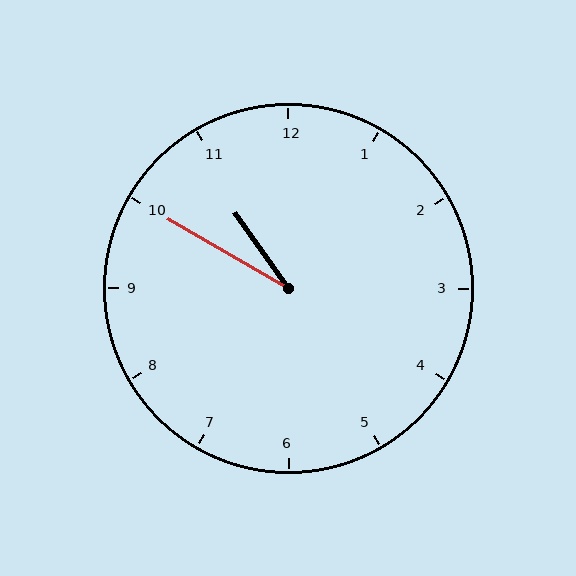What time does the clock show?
10:50.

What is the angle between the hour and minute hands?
Approximately 25 degrees.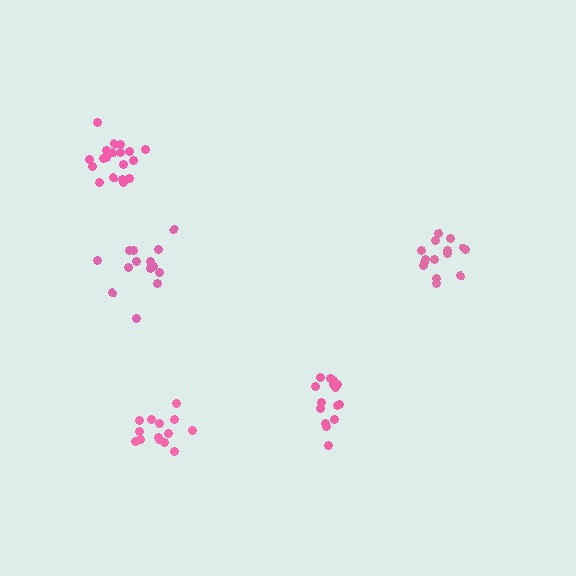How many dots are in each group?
Group 1: 14 dots, Group 2: 15 dots, Group 3: 15 dots, Group 4: 19 dots, Group 5: 15 dots (78 total).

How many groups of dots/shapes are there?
There are 5 groups.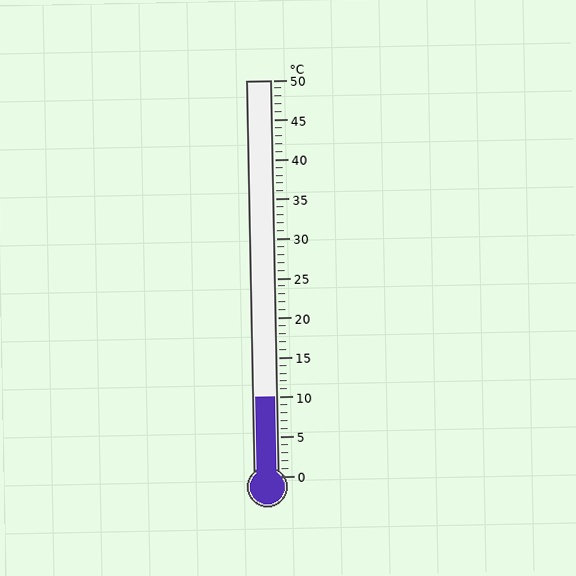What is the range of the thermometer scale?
The thermometer scale ranges from 0°C to 50°C.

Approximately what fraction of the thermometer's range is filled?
The thermometer is filled to approximately 20% of its range.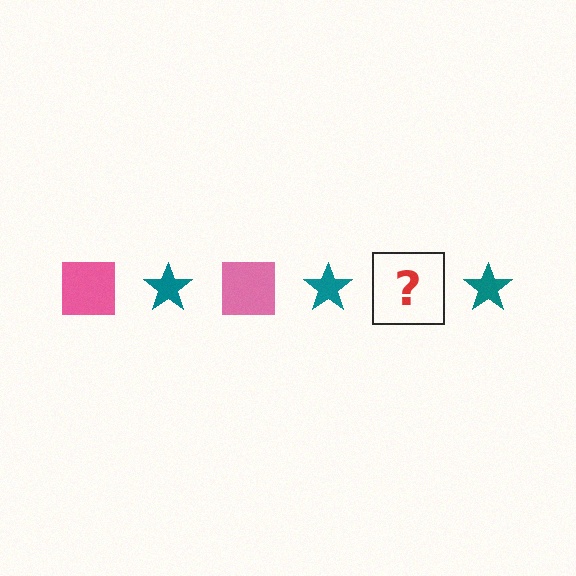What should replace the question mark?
The question mark should be replaced with a pink square.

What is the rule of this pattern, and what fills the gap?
The rule is that the pattern alternates between pink square and teal star. The gap should be filled with a pink square.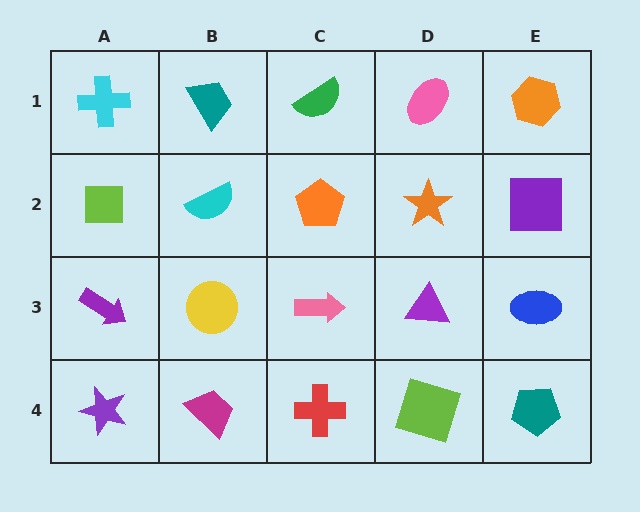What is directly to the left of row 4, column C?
A magenta trapezoid.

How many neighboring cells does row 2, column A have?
3.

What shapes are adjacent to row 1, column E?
A purple square (row 2, column E), a pink ellipse (row 1, column D).